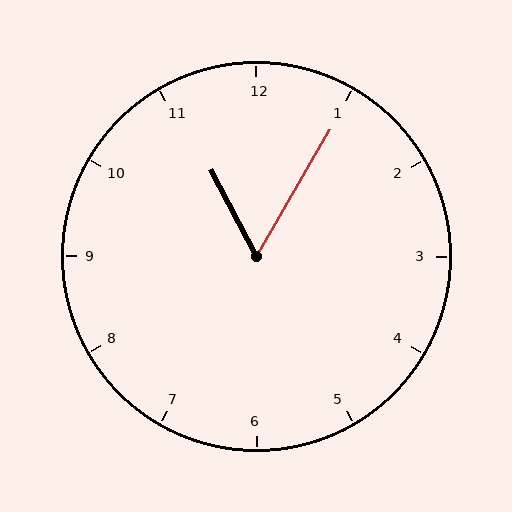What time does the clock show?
11:05.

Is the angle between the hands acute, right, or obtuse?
It is acute.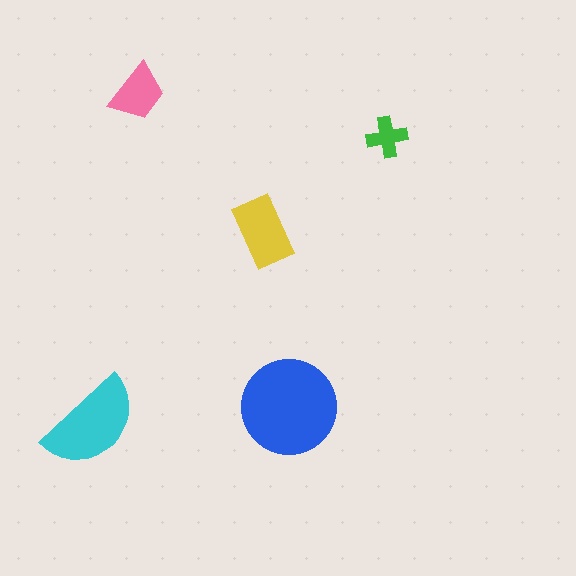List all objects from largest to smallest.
The blue circle, the cyan semicircle, the yellow rectangle, the pink trapezoid, the green cross.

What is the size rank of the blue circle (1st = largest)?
1st.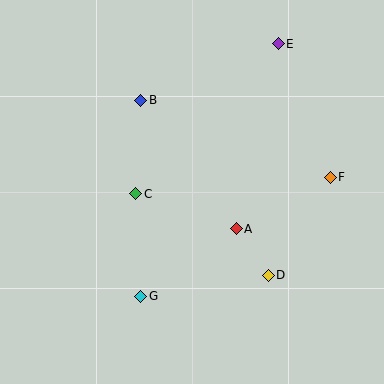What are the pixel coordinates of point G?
Point G is at (141, 296).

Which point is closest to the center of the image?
Point C at (136, 194) is closest to the center.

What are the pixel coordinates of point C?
Point C is at (136, 194).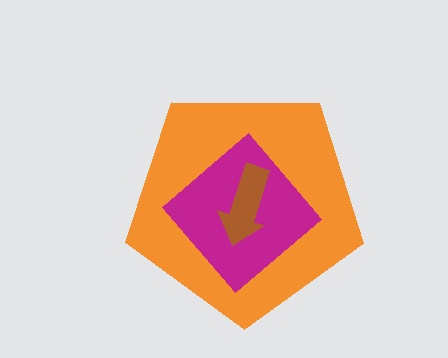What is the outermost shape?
The orange pentagon.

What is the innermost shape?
The brown arrow.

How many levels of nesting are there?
3.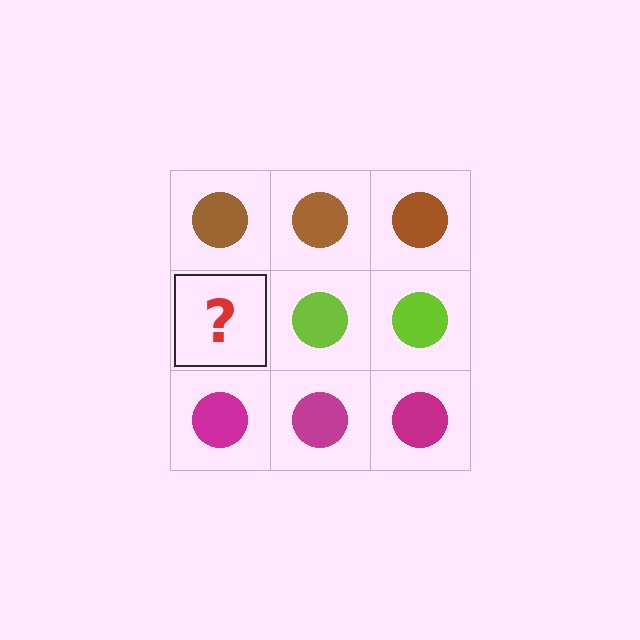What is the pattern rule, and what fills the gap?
The rule is that each row has a consistent color. The gap should be filled with a lime circle.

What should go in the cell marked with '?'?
The missing cell should contain a lime circle.